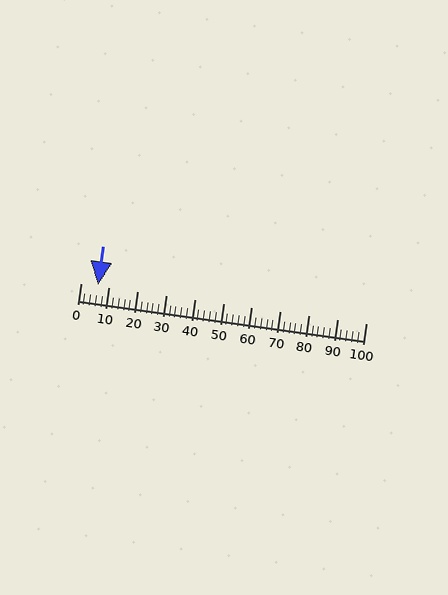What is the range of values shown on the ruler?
The ruler shows values from 0 to 100.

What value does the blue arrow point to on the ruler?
The blue arrow points to approximately 6.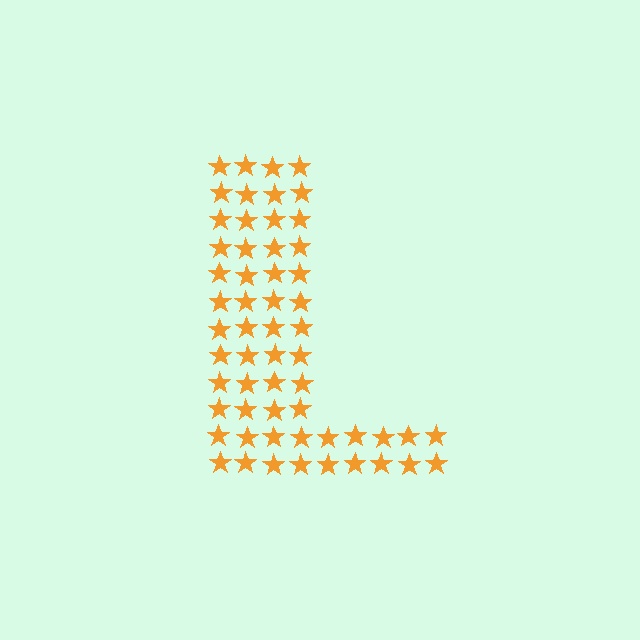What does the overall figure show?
The overall figure shows the letter L.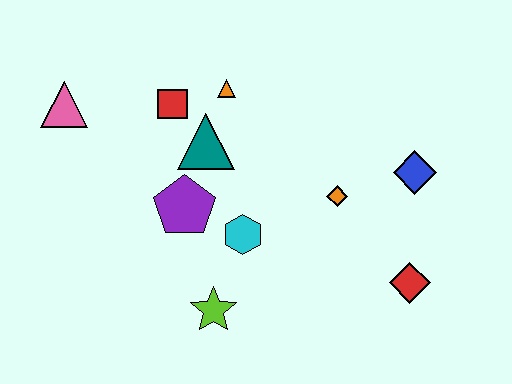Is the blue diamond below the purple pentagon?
No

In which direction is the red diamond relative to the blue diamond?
The red diamond is below the blue diamond.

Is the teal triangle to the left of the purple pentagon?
No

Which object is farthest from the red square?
The red diamond is farthest from the red square.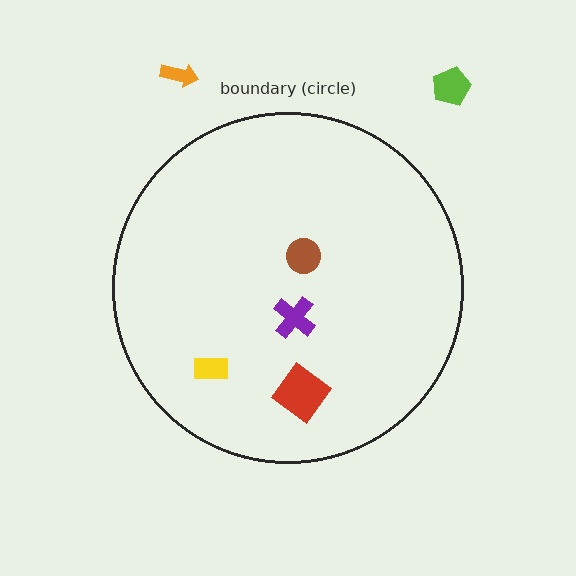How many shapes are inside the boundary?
4 inside, 2 outside.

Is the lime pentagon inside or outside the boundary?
Outside.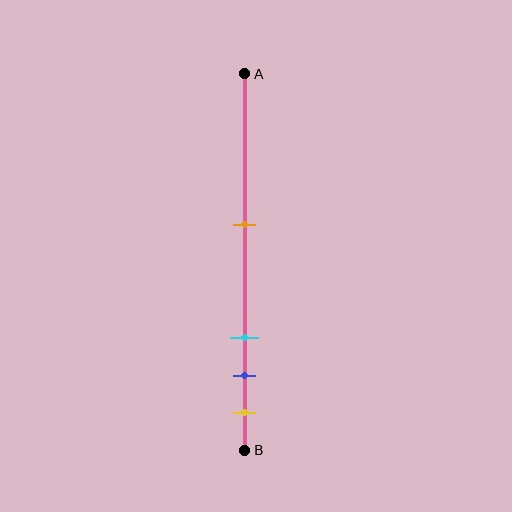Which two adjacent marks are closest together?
The blue and yellow marks are the closest adjacent pair.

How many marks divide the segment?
There are 4 marks dividing the segment.